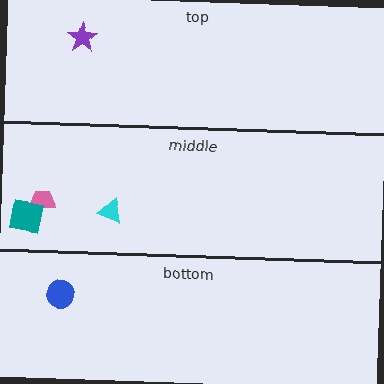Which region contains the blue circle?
The bottom region.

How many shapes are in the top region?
1.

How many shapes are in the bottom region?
1.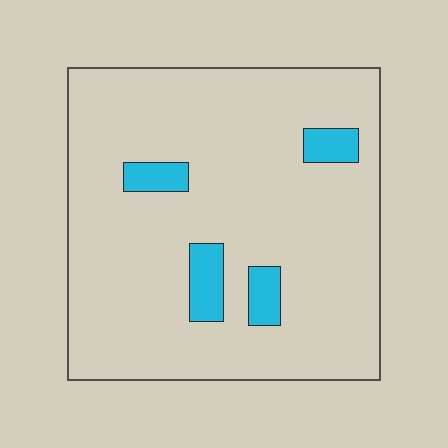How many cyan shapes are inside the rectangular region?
4.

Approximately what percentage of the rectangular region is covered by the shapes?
Approximately 10%.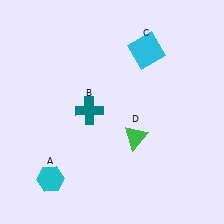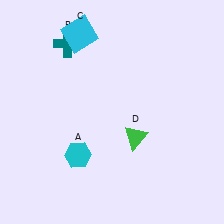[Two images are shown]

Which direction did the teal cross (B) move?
The teal cross (B) moved up.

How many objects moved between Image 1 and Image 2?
3 objects moved between the two images.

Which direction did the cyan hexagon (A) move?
The cyan hexagon (A) moved right.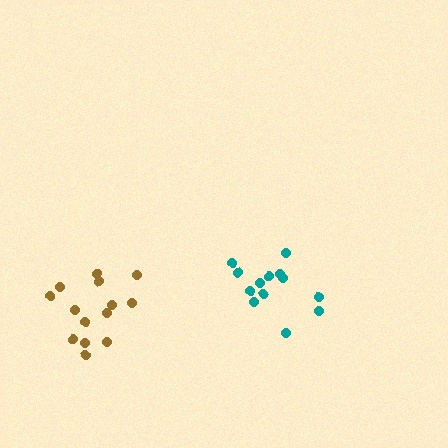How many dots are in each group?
Group 1: 13 dots, Group 2: 14 dots (27 total).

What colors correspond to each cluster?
The clusters are colored: teal, brown.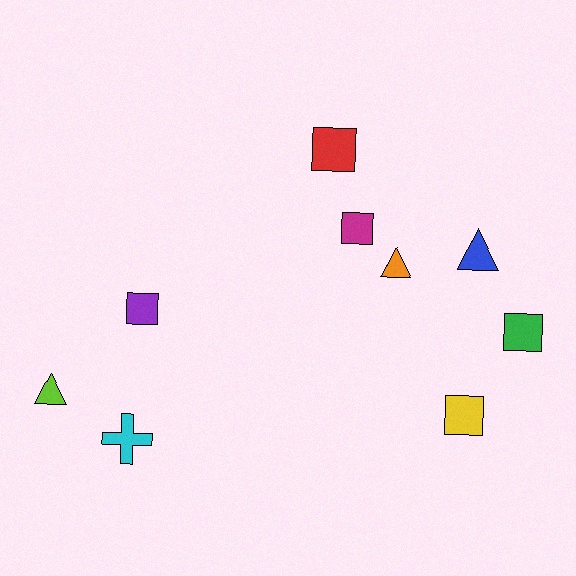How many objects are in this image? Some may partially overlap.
There are 9 objects.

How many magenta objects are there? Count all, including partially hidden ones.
There is 1 magenta object.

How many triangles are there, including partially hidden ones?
There are 3 triangles.